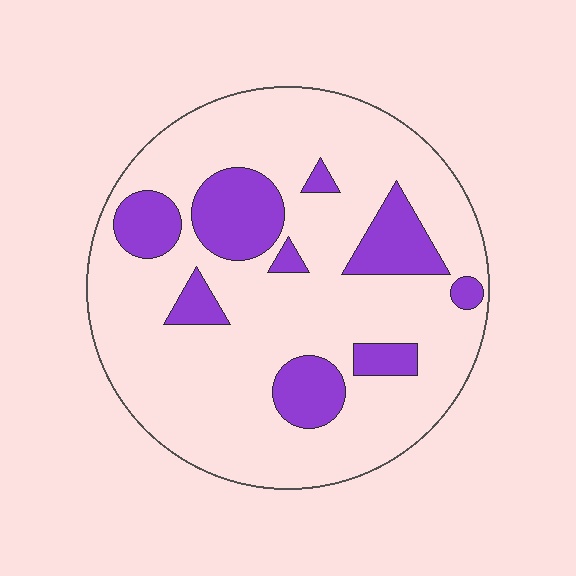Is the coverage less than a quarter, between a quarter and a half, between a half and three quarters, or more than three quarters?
Less than a quarter.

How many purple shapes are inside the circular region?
9.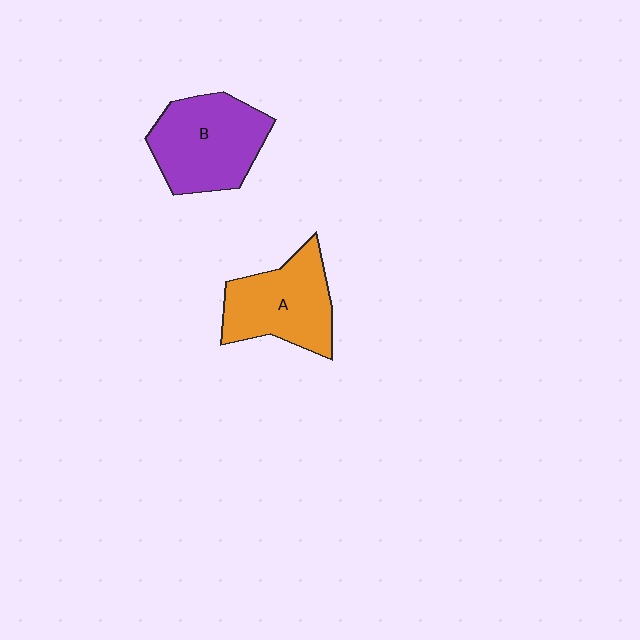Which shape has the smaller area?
Shape A (orange).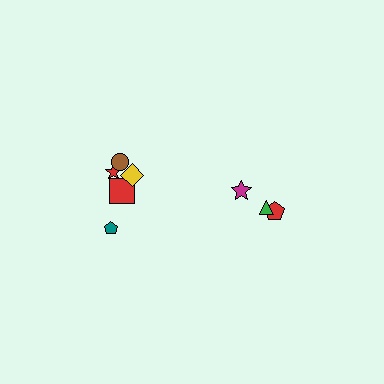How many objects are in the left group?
There are 5 objects.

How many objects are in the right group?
There are 3 objects.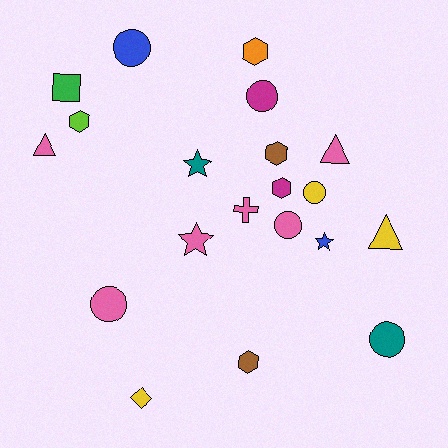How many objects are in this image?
There are 20 objects.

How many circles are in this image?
There are 6 circles.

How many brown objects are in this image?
There are 2 brown objects.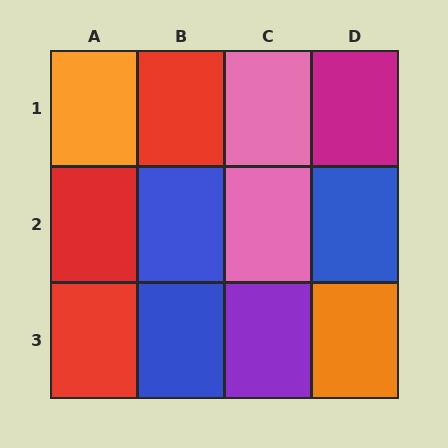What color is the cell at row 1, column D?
Magenta.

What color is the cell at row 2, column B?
Blue.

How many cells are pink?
2 cells are pink.